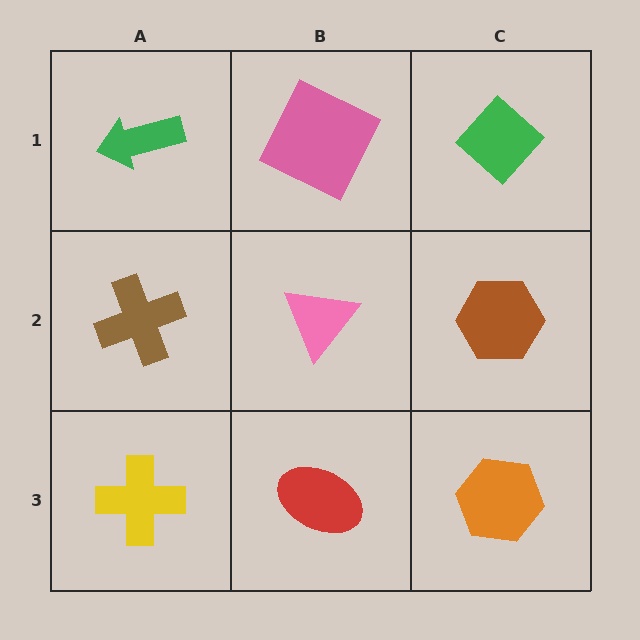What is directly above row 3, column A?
A brown cross.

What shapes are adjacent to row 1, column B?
A pink triangle (row 2, column B), a green arrow (row 1, column A), a green diamond (row 1, column C).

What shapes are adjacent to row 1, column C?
A brown hexagon (row 2, column C), a pink square (row 1, column B).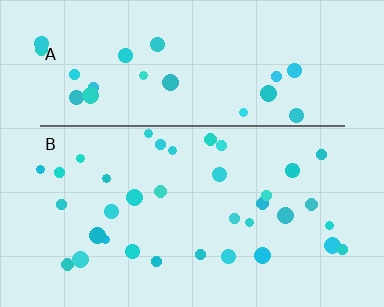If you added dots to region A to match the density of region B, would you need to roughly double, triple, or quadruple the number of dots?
Approximately double.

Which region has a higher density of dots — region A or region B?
B (the bottom).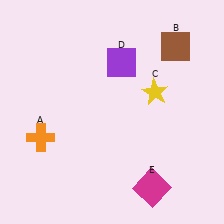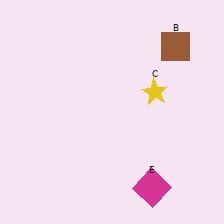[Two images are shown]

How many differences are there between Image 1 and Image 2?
There are 2 differences between the two images.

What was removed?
The orange cross (A), the purple square (D) were removed in Image 2.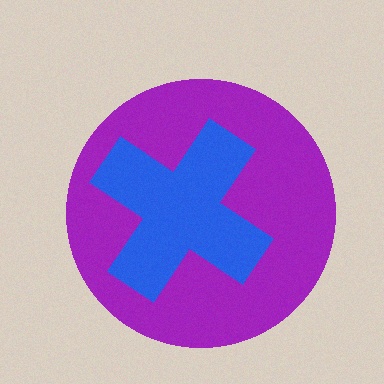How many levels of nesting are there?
2.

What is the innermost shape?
The blue cross.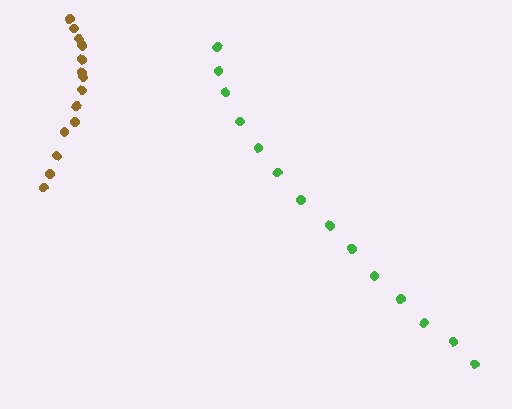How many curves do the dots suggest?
There are 2 distinct paths.